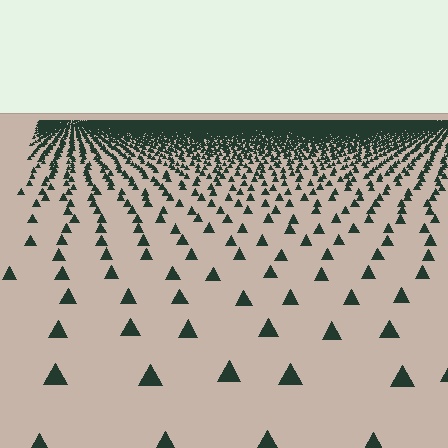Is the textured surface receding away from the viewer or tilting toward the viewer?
The surface is receding away from the viewer. Texture elements get smaller and denser toward the top.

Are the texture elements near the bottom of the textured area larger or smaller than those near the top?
Larger. Near the bottom, elements are closer to the viewer and appear at a bigger on-screen size.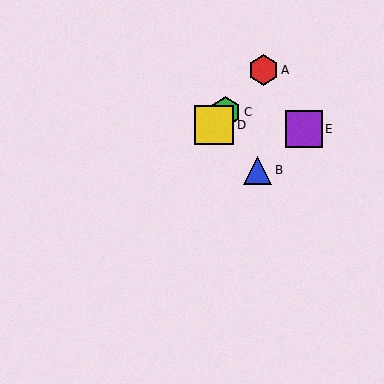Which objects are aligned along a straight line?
Objects A, C, D are aligned along a straight line.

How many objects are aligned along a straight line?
3 objects (A, C, D) are aligned along a straight line.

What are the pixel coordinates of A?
Object A is at (263, 70).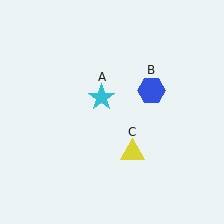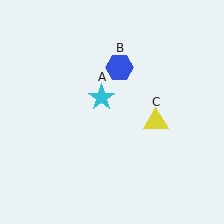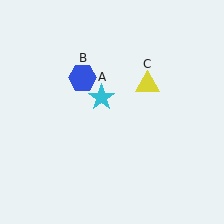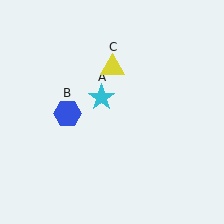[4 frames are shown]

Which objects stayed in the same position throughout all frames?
Cyan star (object A) remained stationary.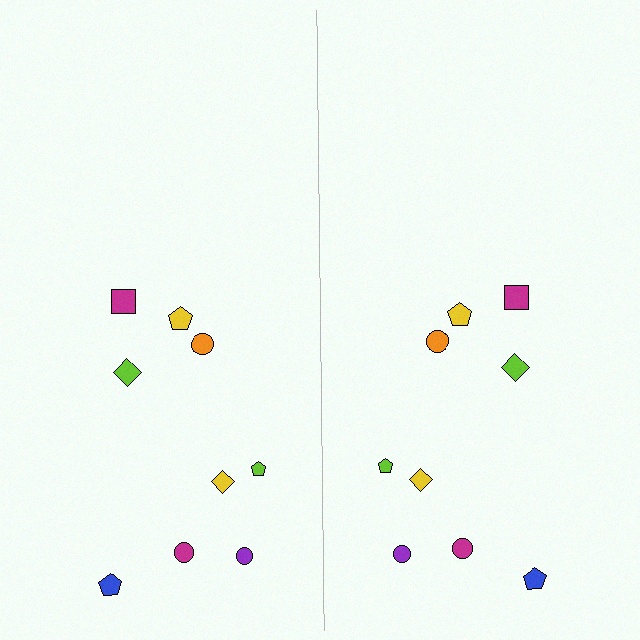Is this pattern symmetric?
Yes, this pattern has bilateral (reflection) symmetry.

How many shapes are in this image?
There are 18 shapes in this image.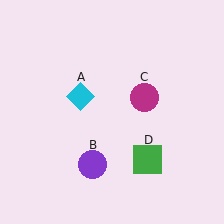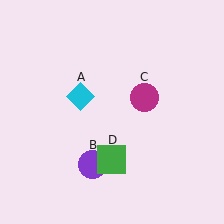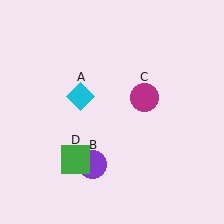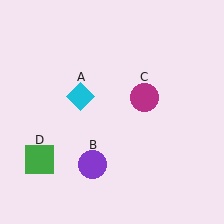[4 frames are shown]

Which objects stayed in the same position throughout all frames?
Cyan diamond (object A) and purple circle (object B) and magenta circle (object C) remained stationary.